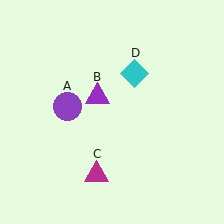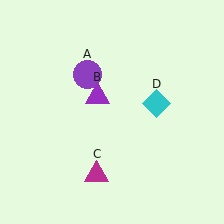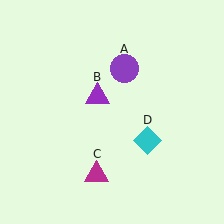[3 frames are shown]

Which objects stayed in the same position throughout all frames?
Purple triangle (object B) and magenta triangle (object C) remained stationary.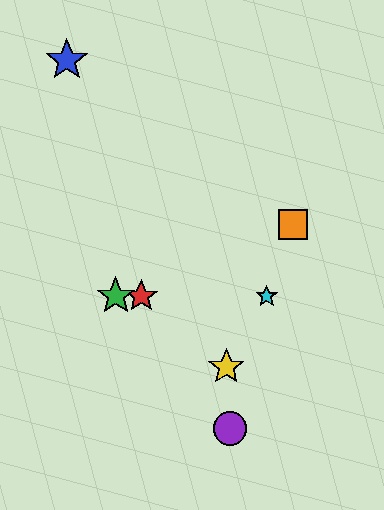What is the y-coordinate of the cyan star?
The cyan star is at y≈296.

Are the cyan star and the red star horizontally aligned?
Yes, both are at y≈296.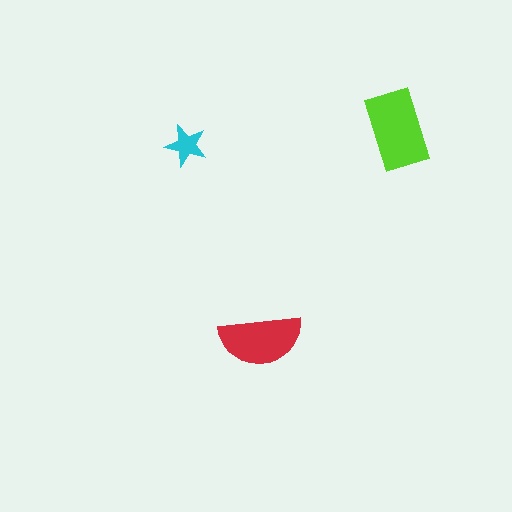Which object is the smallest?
The cyan star.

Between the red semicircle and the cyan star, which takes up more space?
The red semicircle.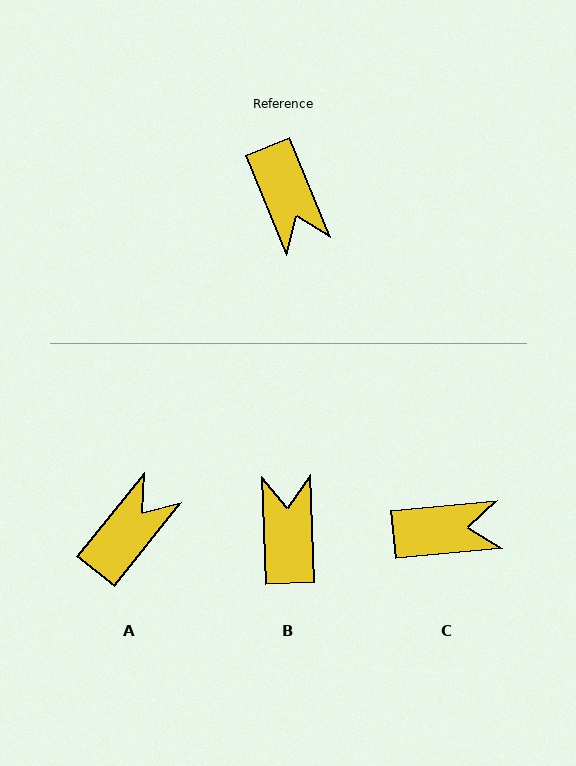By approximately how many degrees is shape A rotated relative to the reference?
Approximately 119 degrees counter-clockwise.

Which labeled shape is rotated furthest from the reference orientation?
B, about 160 degrees away.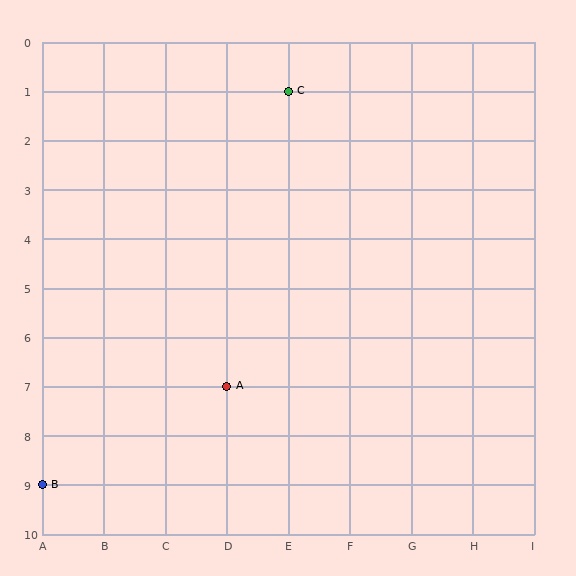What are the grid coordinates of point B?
Point B is at grid coordinates (A, 9).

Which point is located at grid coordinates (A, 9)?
Point B is at (A, 9).